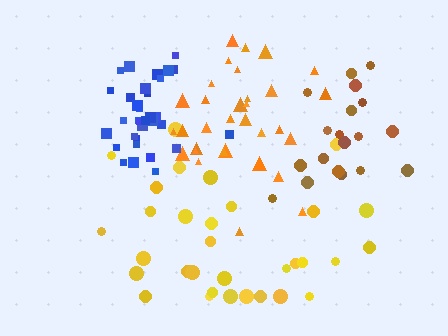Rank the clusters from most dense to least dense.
blue, orange, brown, yellow.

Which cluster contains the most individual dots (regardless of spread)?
Blue (34).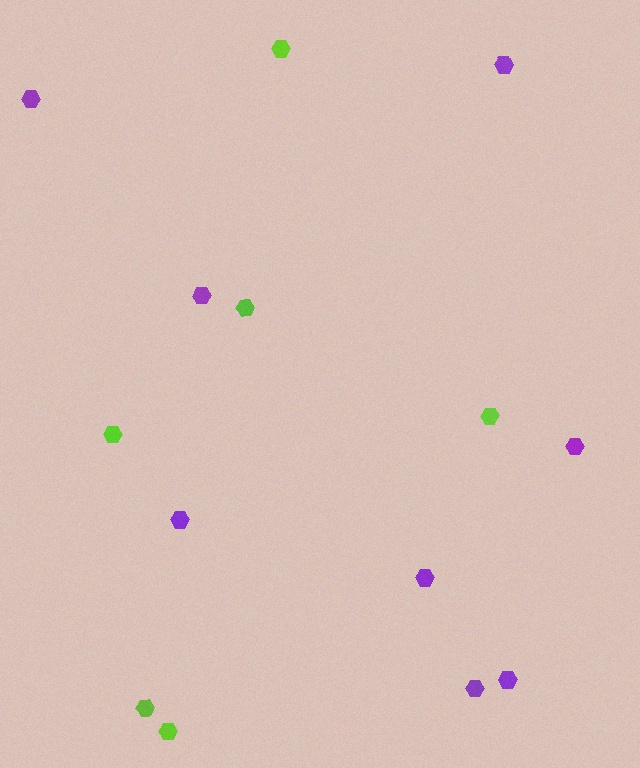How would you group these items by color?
There are 2 groups: one group of purple hexagons (8) and one group of lime hexagons (6).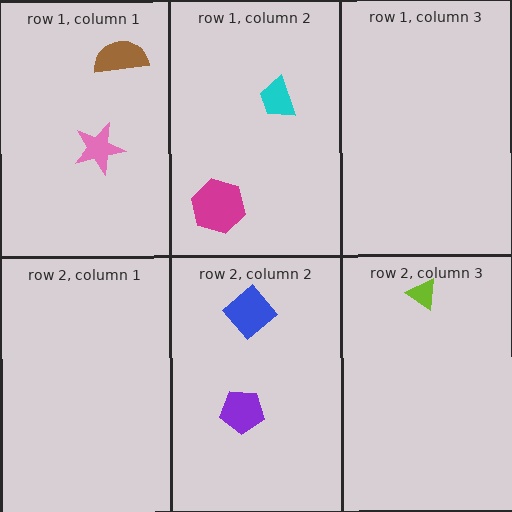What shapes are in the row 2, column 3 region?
The lime triangle.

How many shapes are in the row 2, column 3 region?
1.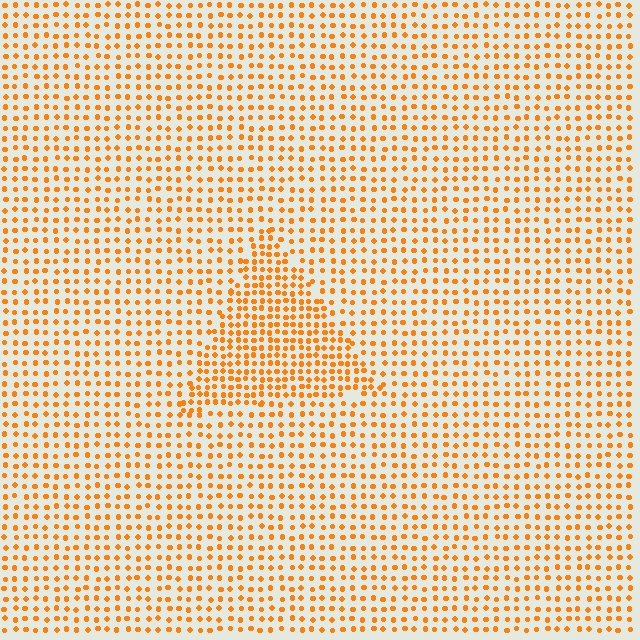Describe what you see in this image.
The image contains small orange elements arranged at two different densities. A triangle-shaped region is visible where the elements are more densely packed than the surrounding area.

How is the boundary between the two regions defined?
The boundary is defined by a change in element density (approximately 1.7x ratio). All elements are the same color, size, and shape.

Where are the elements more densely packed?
The elements are more densely packed inside the triangle boundary.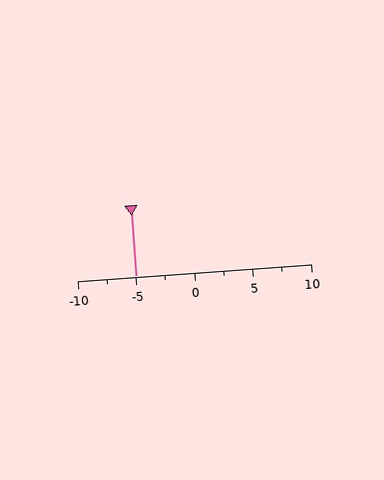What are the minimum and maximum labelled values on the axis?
The axis runs from -10 to 10.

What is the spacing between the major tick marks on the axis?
The major ticks are spaced 5 apart.